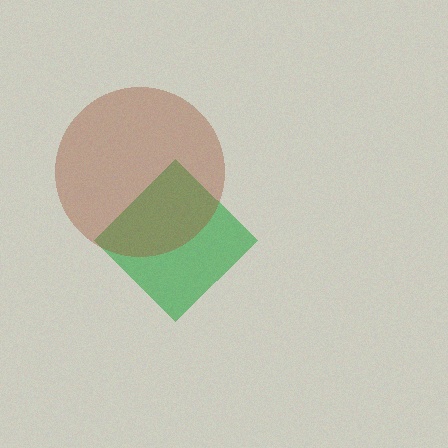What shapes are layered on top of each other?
The layered shapes are: a green diamond, a brown circle.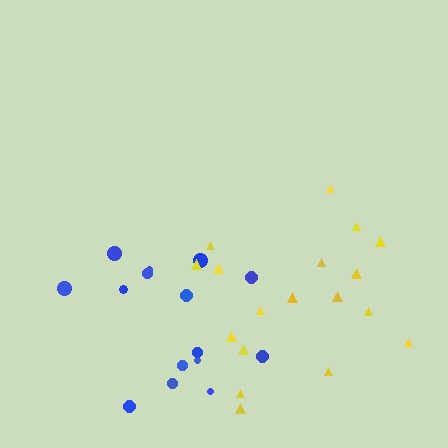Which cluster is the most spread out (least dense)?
Yellow.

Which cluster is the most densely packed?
Blue.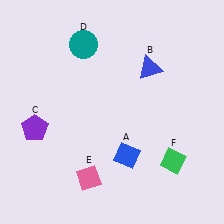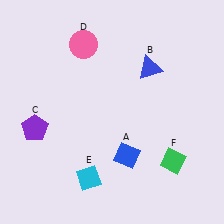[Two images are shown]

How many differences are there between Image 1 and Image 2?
There are 2 differences between the two images.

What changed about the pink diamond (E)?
In Image 1, E is pink. In Image 2, it changed to cyan.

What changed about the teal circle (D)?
In Image 1, D is teal. In Image 2, it changed to pink.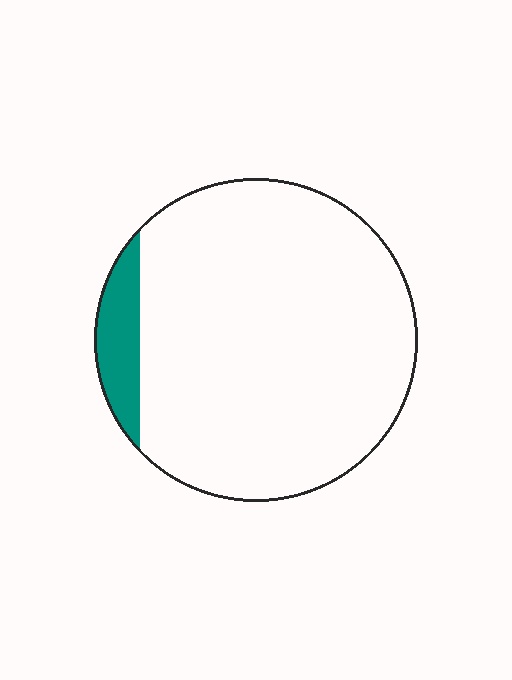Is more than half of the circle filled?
No.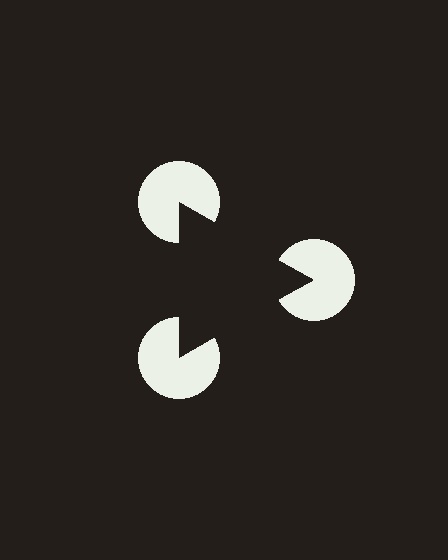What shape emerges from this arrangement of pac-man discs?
An illusory triangle — its edges are inferred from the aligned wedge cuts in the pac-man discs, not physically drawn.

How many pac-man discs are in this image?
There are 3 — one at each vertex of the illusory triangle.